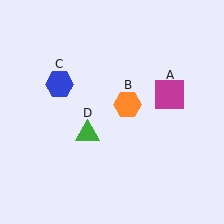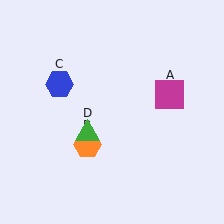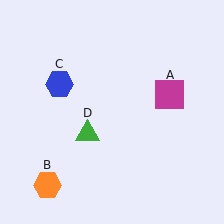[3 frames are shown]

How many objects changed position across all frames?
1 object changed position: orange hexagon (object B).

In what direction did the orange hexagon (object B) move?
The orange hexagon (object B) moved down and to the left.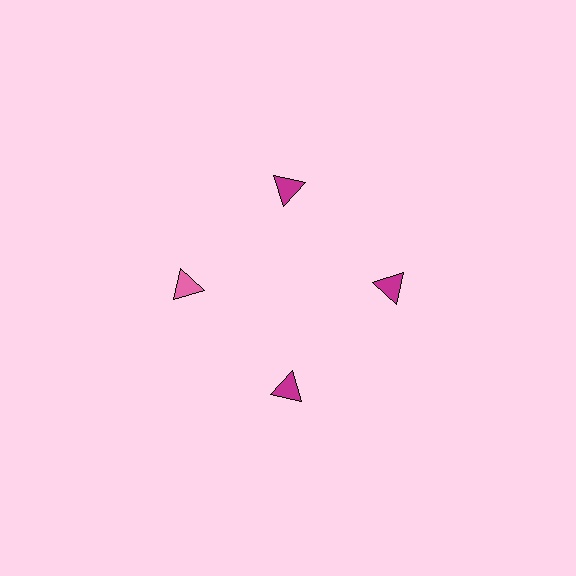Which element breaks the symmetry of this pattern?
The pink triangle at roughly the 9 o'clock position breaks the symmetry. All other shapes are magenta triangles.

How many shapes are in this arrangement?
There are 4 shapes arranged in a ring pattern.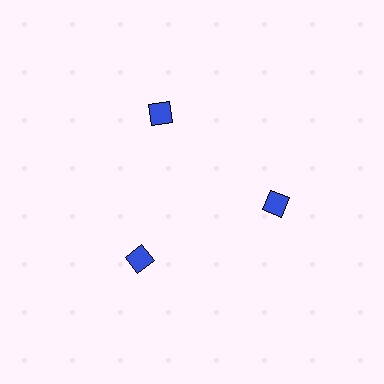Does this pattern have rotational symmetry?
Yes, this pattern has 3-fold rotational symmetry. It looks the same after rotating 120 degrees around the center.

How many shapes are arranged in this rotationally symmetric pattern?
There are 3 shapes, arranged in 3 groups of 1.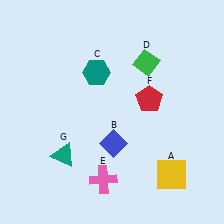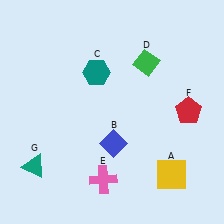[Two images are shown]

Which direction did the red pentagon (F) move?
The red pentagon (F) moved right.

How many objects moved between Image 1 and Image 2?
2 objects moved between the two images.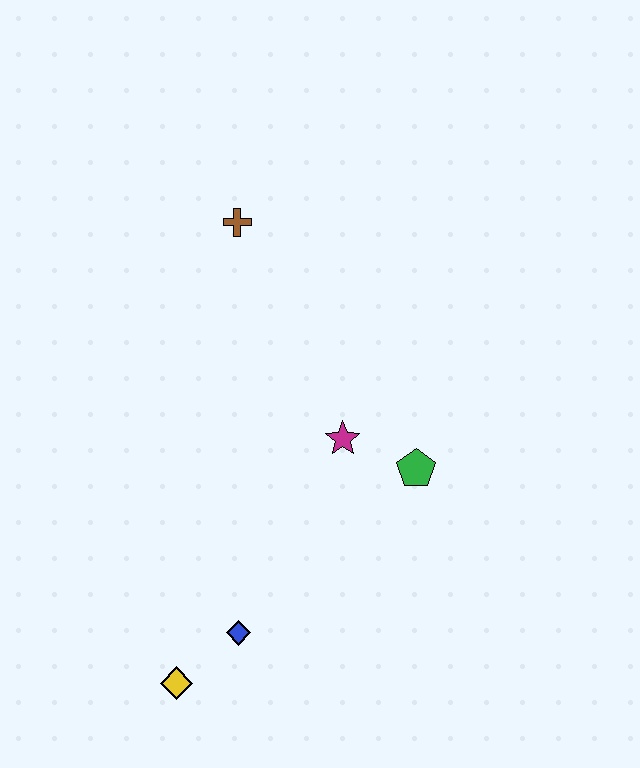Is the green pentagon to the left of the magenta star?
No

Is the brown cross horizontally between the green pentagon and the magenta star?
No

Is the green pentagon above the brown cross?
No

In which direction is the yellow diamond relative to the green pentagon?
The yellow diamond is to the left of the green pentagon.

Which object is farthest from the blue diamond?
The brown cross is farthest from the blue diamond.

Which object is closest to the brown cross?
The magenta star is closest to the brown cross.